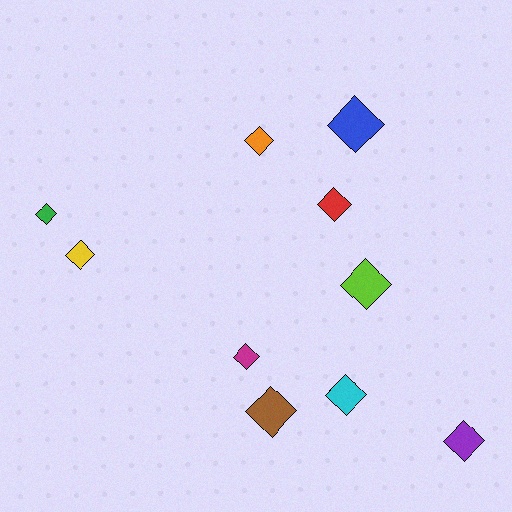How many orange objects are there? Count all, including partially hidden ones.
There is 1 orange object.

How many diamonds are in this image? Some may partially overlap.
There are 10 diamonds.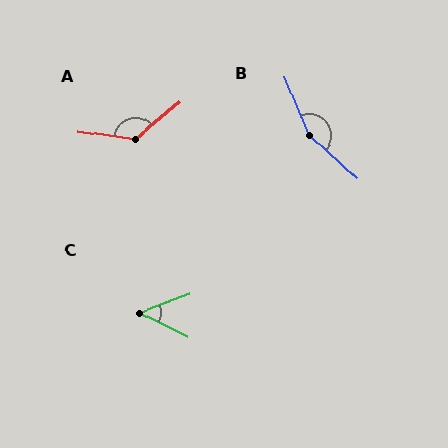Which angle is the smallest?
C, at approximately 46 degrees.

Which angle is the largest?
B, at approximately 155 degrees.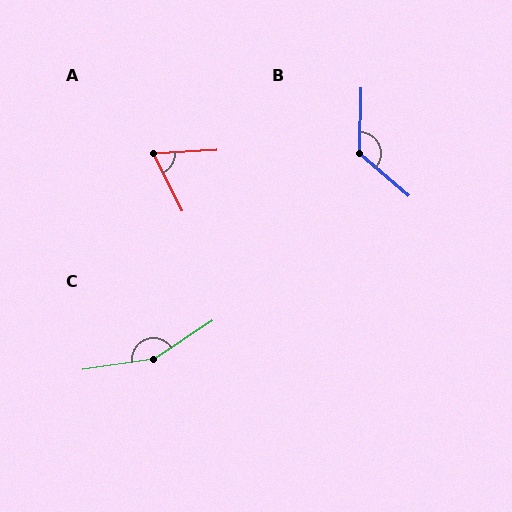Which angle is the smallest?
A, at approximately 67 degrees.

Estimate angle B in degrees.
Approximately 129 degrees.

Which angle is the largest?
C, at approximately 154 degrees.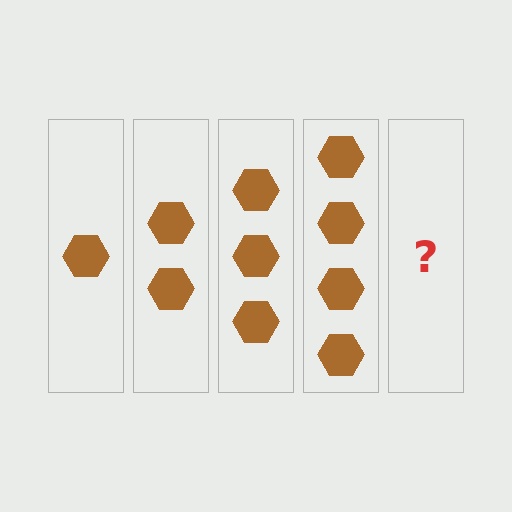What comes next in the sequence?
The next element should be 5 hexagons.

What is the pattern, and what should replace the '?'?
The pattern is that each step adds one more hexagon. The '?' should be 5 hexagons.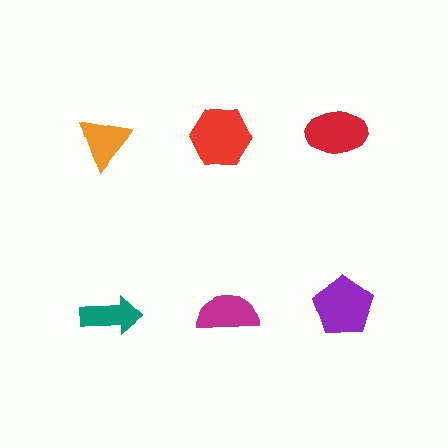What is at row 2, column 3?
A purple pentagon.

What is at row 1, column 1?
An orange triangle.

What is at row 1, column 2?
A red hexagon.